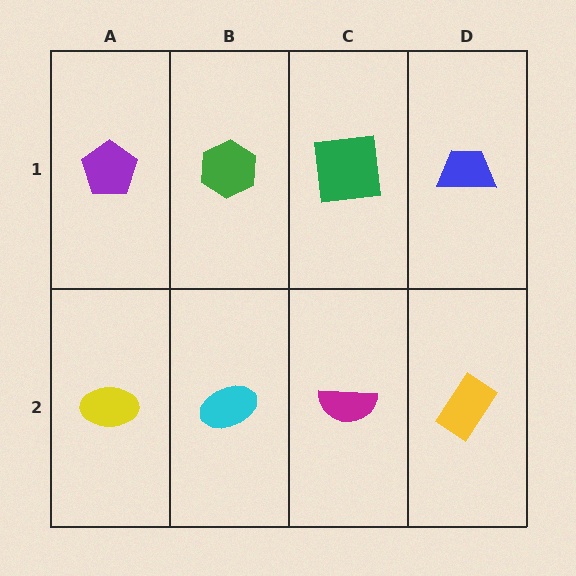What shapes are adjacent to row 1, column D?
A yellow rectangle (row 2, column D), a green square (row 1, column C).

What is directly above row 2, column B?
A green hexagon.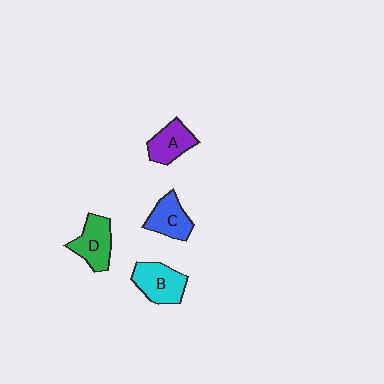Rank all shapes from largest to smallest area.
From largest to smallest: B (cyan), D (green), C (blue), A (purple).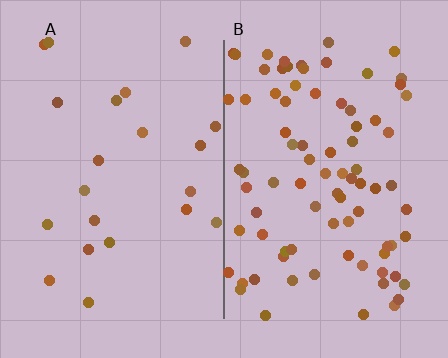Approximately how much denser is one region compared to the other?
Approximately 3.9× — region B over region A.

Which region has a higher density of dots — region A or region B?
B (the right).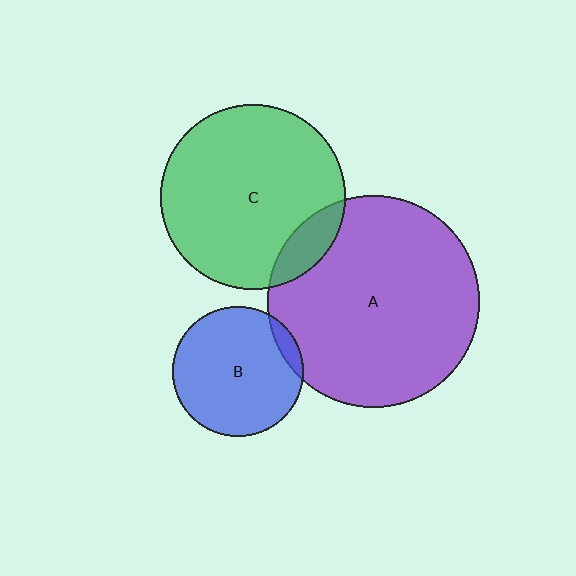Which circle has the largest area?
Circle A (purple).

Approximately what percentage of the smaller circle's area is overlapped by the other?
Approximately 5%.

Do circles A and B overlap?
Yes.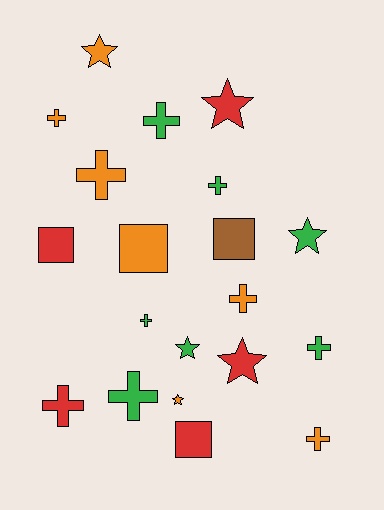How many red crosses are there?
There is 1 red cross.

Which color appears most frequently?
Orange, with 7 objects.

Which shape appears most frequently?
Cross, with 10 objects.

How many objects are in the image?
There are 20 objects.